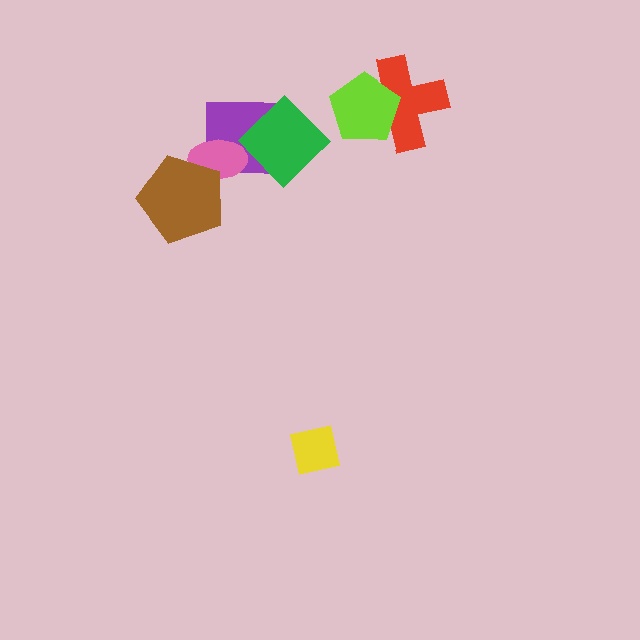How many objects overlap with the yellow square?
0 objects overlap with the yellow square.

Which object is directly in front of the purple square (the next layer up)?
The pink ellipse is directly in front of the purple square.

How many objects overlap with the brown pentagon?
1 object overlaps with the brown pentagon.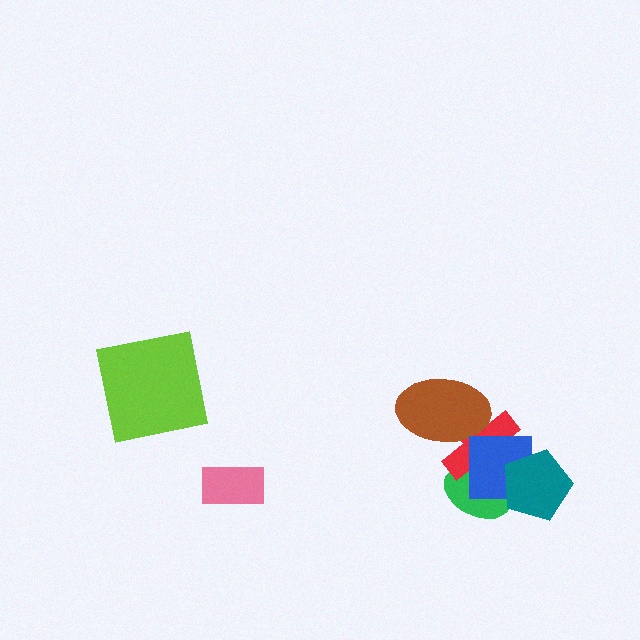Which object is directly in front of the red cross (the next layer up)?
The brown ellipse is directly in front of the red cross.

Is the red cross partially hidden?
Yes, it is partially covered by another shape.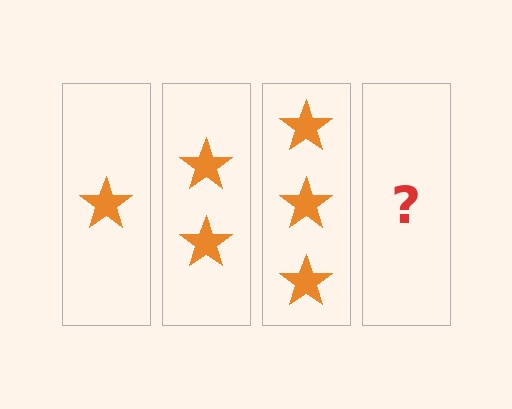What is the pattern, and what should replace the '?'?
The pattern is that each step adds one more star. The '?' should be 4 stars.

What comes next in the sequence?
The next element should be 4 stars.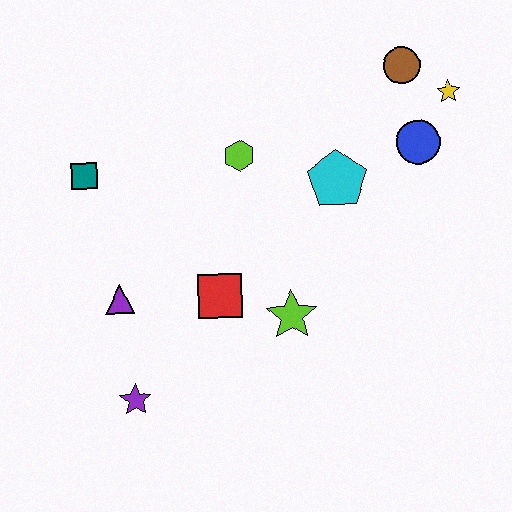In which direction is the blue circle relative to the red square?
The blue circle is to the right of the red square.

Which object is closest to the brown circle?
The yellow star is closest to the brown circle.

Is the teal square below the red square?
No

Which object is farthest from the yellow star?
The purple star is farthest from the yellow star.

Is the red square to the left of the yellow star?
Yes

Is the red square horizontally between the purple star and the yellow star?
Yes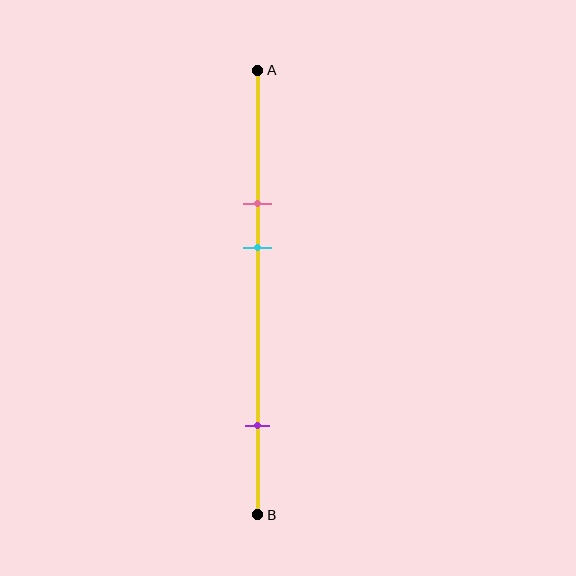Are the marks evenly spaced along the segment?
No, the marks are not evenly spaced.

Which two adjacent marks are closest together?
The pink and cyan marks are the closest adjacent pair.